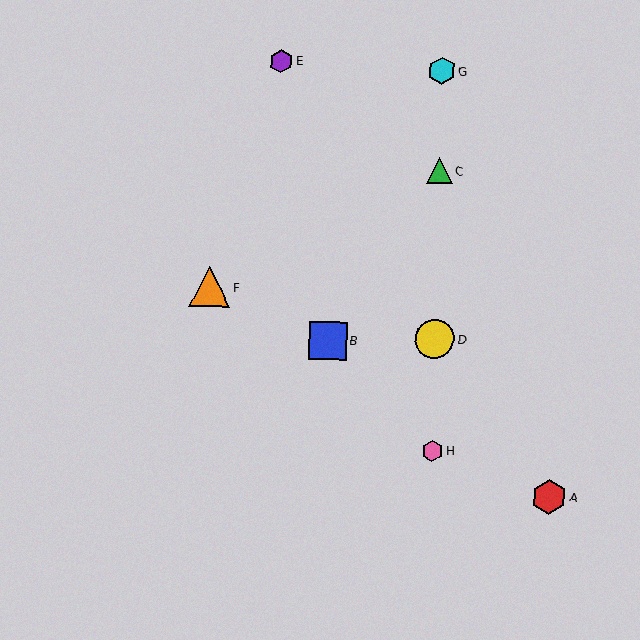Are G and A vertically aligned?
No, G is at x≈442 and A is at x≈549.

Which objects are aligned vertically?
Objects C, D, G, H are aligned vertically.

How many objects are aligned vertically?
4 objects (C, D, G, H) are aligned vertically.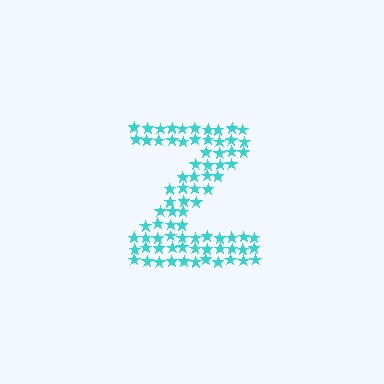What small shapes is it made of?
It is made of small stars.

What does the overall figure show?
The overall figure shows the letter Z.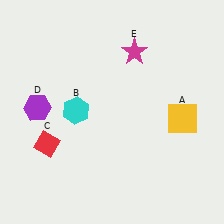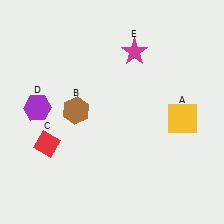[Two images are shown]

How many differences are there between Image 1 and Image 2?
There is 1 difference between the two images.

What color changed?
The hexagon (B) changed from cyan in Image 1 to brown in Image 2.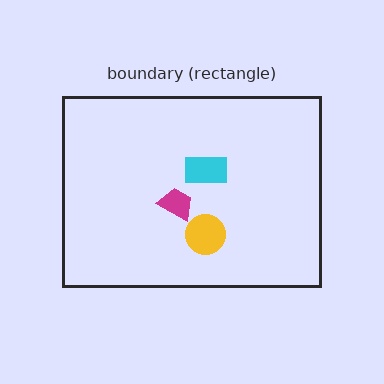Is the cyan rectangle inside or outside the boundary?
Inside.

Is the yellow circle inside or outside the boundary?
Inside.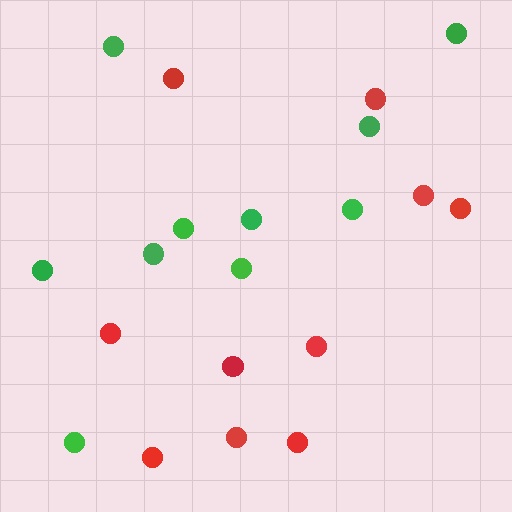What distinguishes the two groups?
There are 2 groups: one group of red circles (10) and one group of green circles (10).